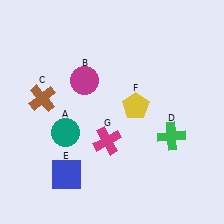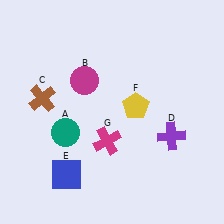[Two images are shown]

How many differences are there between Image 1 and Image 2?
There is 1 difference between the two images.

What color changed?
The cross (D) changed from green in Image 1 to purple in Image 2.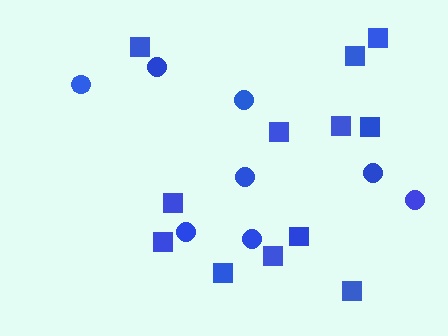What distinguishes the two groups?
There are 2 groups: one group of circles (8) and one group of squares (12).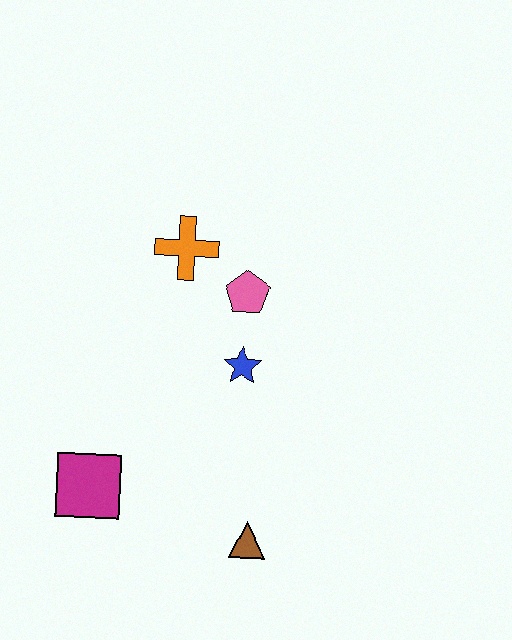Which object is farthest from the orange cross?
The brown triangle is farthest from the orange cross.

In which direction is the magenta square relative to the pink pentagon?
The magenta square is below the pink pentagon.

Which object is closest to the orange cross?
The pink pentagon is closest to the orange cross.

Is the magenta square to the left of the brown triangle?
Yes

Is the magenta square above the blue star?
No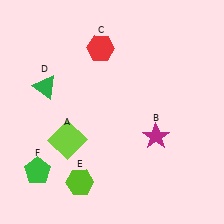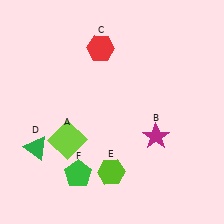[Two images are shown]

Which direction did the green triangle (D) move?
The green triangle (D) moved down.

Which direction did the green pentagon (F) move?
The green pentagon (F) moved right.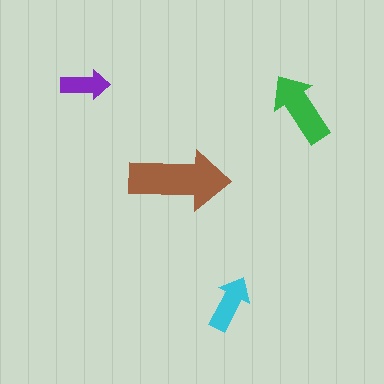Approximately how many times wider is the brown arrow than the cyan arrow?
About 2 times wider.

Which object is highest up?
The purple arrow is topmost.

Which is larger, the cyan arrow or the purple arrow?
The cyan one.